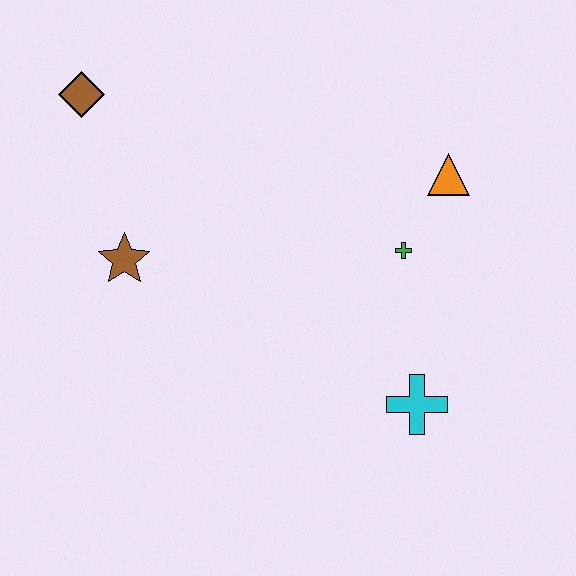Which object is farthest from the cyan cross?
The brown diamond is farthest from the cyan cross.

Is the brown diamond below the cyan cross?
No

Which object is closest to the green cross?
The orange triangle is closest to the green cross.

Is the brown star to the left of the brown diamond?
No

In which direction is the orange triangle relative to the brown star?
The orange triangle is to the right of the brown star.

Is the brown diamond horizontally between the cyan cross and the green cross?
No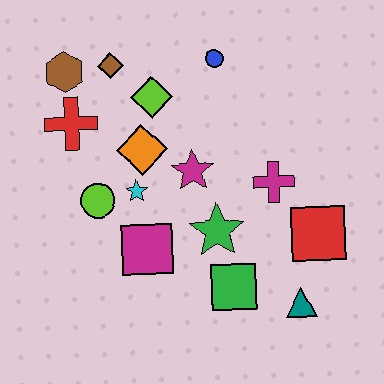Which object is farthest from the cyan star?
The teal triangle is farthest from the cyan star.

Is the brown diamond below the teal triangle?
No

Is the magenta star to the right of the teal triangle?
No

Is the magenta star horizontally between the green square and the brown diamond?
Yes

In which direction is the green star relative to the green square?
The green star is above the green square.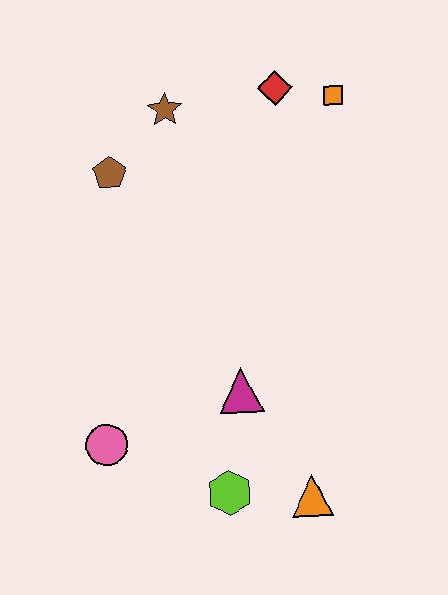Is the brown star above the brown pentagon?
Yes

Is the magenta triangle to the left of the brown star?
No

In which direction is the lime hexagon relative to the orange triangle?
The lime hexagon is to the left of the orange triangle.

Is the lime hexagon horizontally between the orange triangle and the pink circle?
Yes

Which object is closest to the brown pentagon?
The brown star is closest to the brown pentagon.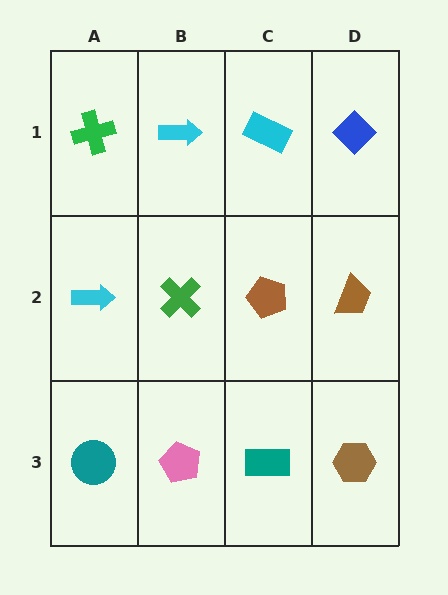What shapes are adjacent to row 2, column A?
A green cross (row 1, column A), a teal circle (row 3, column A), a green cross (row 2, column B).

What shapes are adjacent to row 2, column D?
A blue diamond (row 1, column D), a brown hexagon (row 3, column D), a brown pentagon (row 2, column C).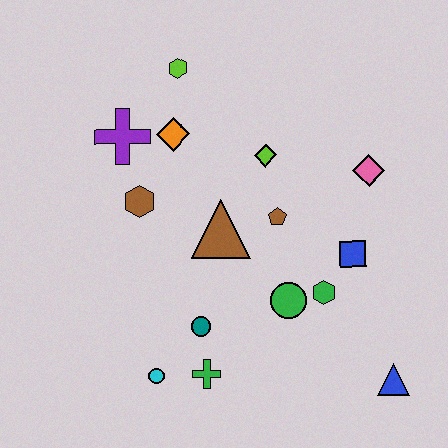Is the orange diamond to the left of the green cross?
Yes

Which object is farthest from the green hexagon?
The lime hexagon is farthest from the green hexagon.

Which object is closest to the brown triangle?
The brown pentagon is closest to the brown triangle.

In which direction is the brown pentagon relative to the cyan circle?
The brown pentagon is above the cyan circle.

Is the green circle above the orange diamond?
No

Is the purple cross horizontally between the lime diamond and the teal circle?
No